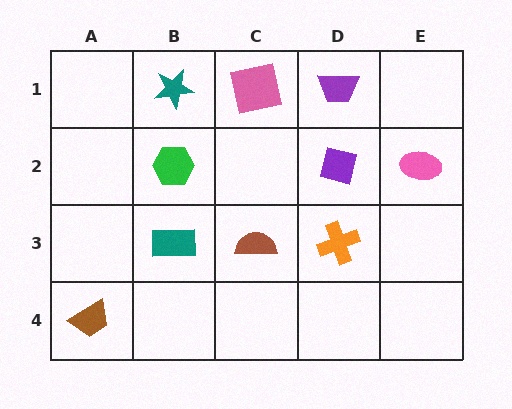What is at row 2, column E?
A pink ellipse.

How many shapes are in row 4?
1 shape.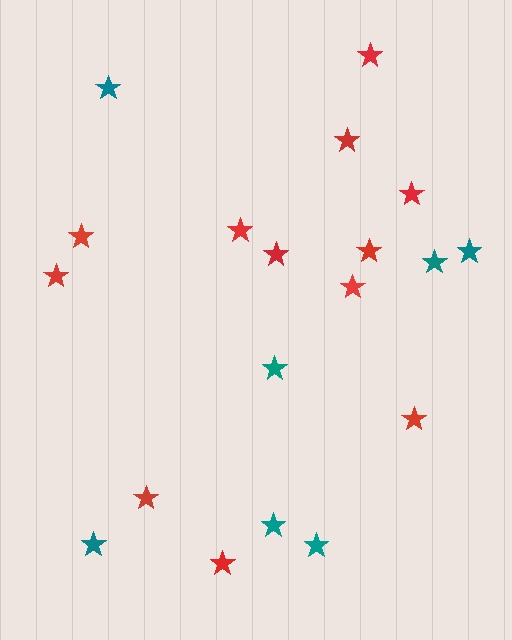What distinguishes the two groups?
There are 2 groups: one group of teal stars (7) and one group of red stars (12).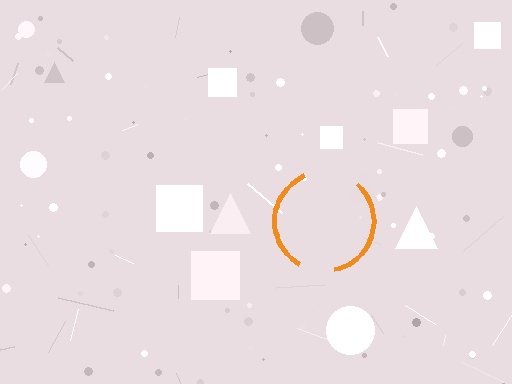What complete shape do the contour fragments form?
The contour fragments form a circle.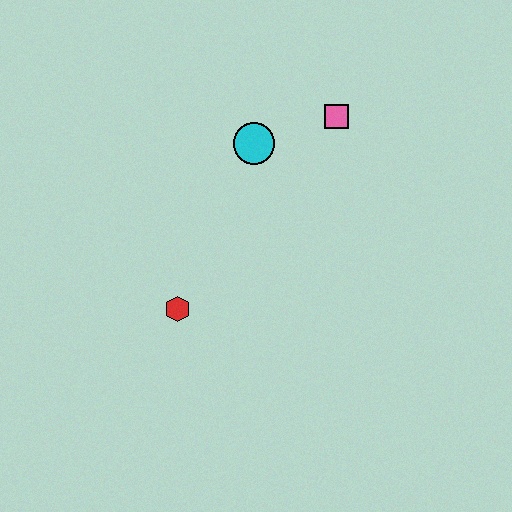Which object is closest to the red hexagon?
The cyan circle is closest to the red hexagon.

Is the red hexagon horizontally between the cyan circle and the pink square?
No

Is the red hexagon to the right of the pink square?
No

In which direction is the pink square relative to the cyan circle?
The pink square is to the right of the cyan circle.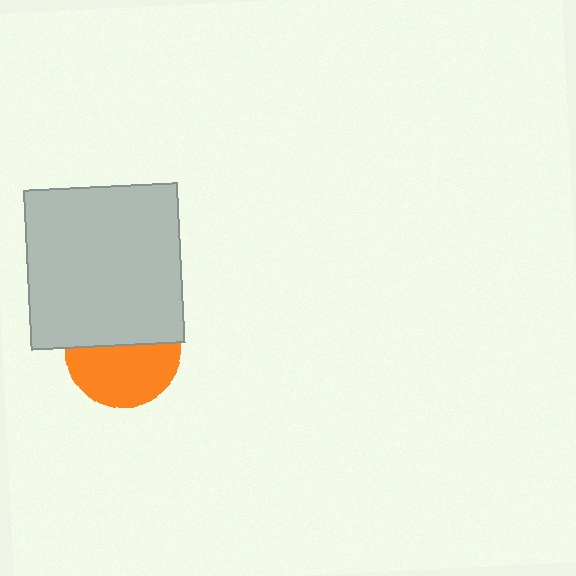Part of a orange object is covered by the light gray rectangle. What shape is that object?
It is a circle.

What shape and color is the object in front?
The object in front is a light gray rectangle.